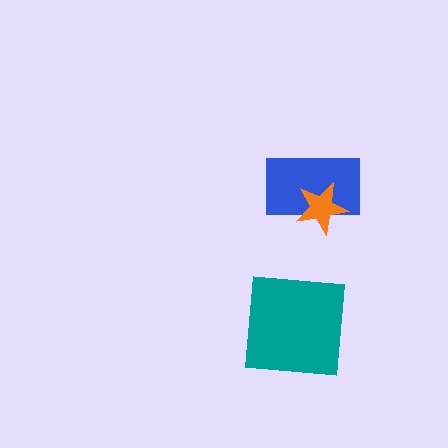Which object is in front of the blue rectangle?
The orange star is in front of the blue rectangle.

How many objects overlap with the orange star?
1 object overlaps with the orange star.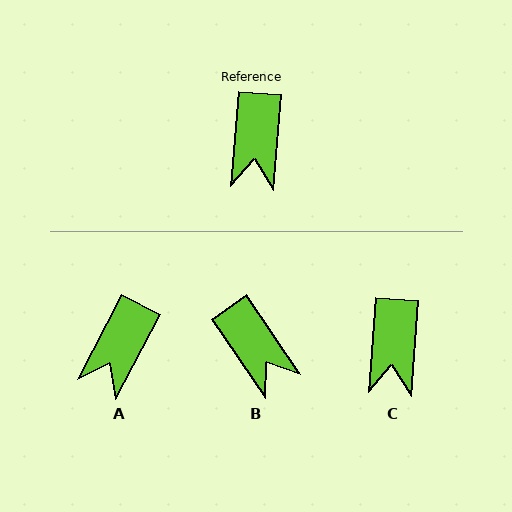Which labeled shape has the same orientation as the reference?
C.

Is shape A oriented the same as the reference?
No, it is off by about 23 degrees.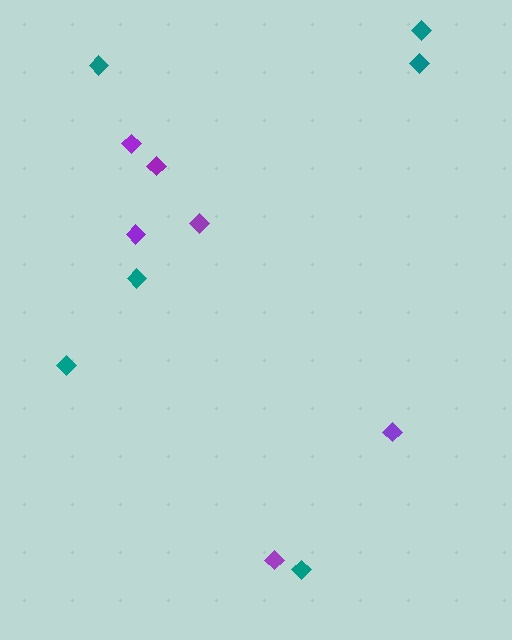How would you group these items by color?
There are 2 groups: one group of teal diamonds (6) and one group of purple diamonds (6).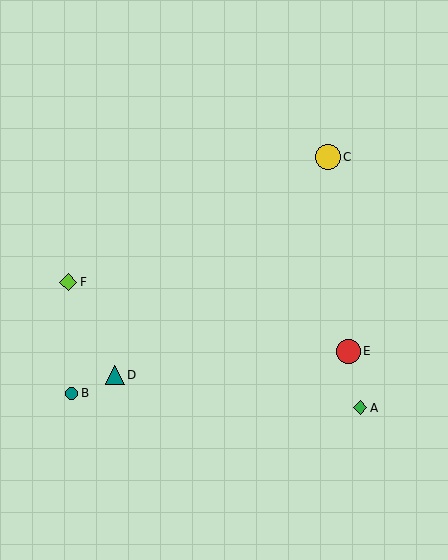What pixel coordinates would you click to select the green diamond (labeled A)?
Click at (360, 408) to select the green diamond A.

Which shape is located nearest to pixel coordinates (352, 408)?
The green diamond (labeled A) at (360, 408) is nearest to that location.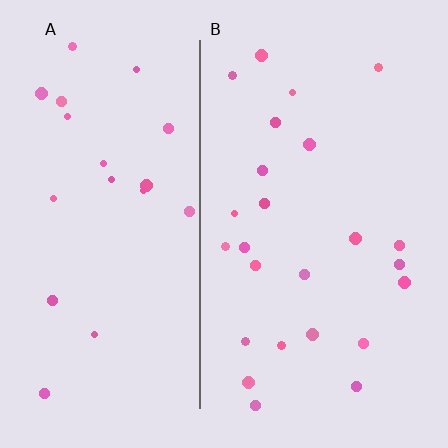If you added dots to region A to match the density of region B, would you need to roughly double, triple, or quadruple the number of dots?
Approximately double.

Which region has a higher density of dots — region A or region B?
B (the right).